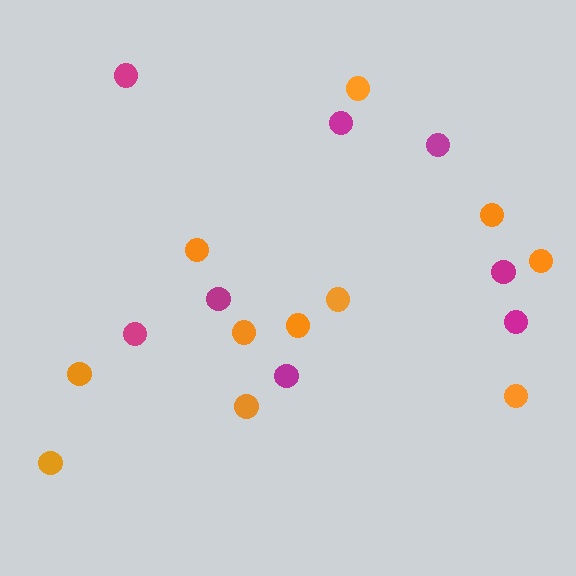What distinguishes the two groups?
There are 2 groups: one group of magenta circles (8) and one group of orange circles (11).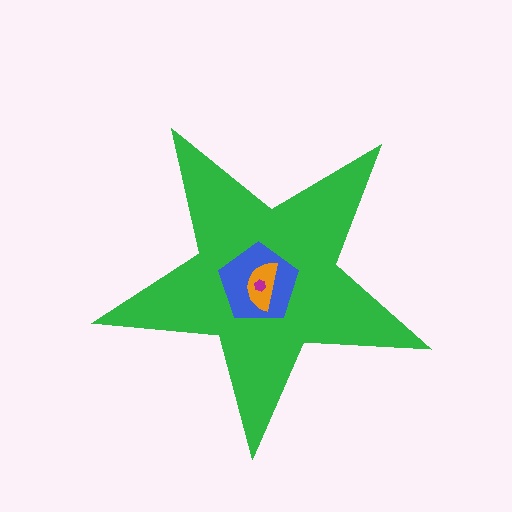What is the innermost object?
The magenta hexagon.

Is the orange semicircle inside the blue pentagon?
Yes.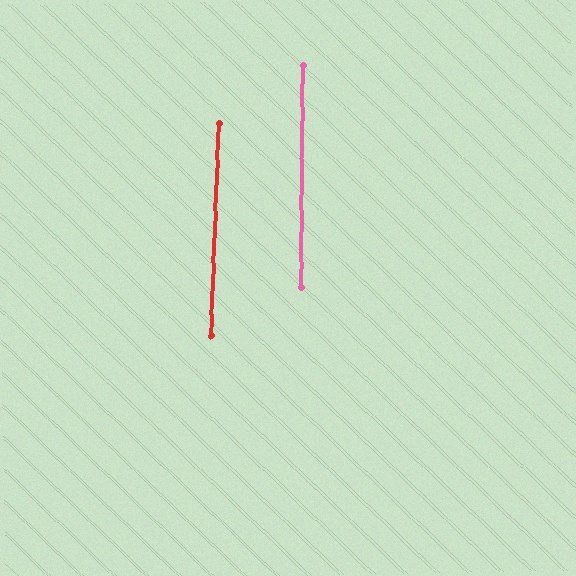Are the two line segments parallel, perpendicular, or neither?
Parallel — their directions differ by only 1.8°.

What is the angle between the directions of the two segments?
Approximately 2 degrees.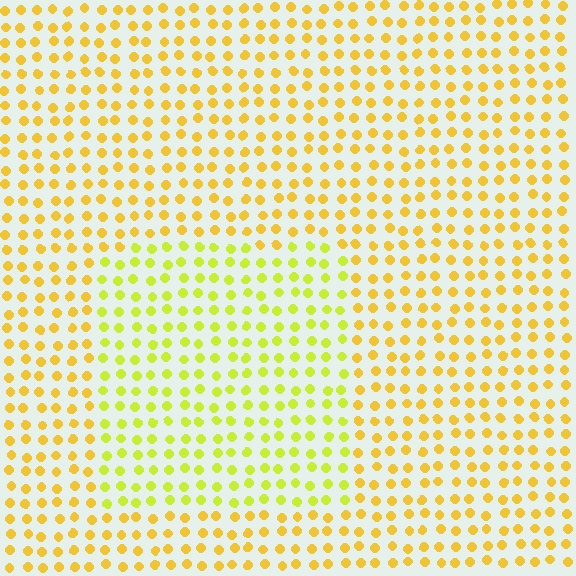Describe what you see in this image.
The image is filled with small yellow elements in a uniform arrangement. A rectangle-shaped region is visible where the elements are tinted to a slightly different hue, forming a subtle color boundary.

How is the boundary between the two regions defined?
The boundary is defined purely by a slight shift in hue (about 28 degrees). Spacing, size, and orientation are identical on both sides.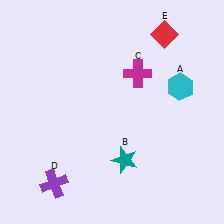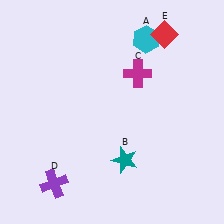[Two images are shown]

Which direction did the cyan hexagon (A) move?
The cyan hexagon (A) moved up.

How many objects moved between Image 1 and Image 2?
1 object moved between the two images.